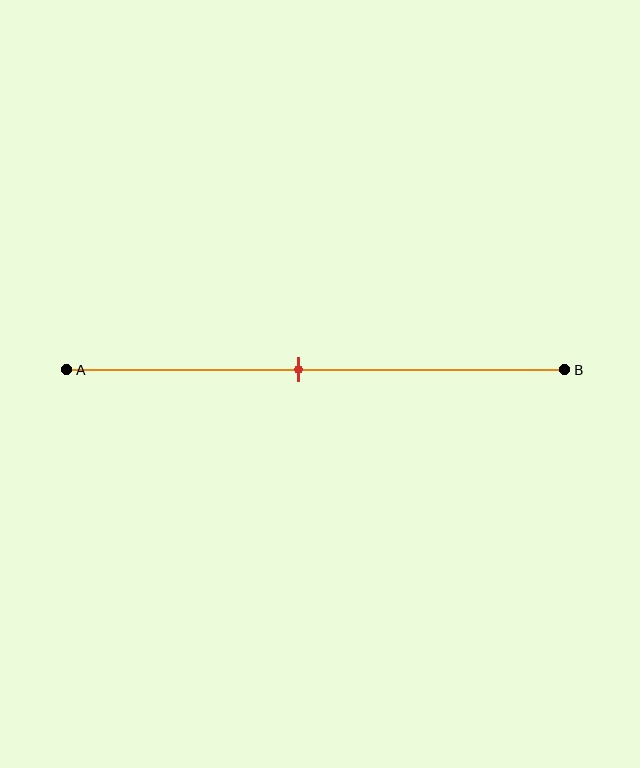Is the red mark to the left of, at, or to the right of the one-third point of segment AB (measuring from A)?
The red mark is to the right of the one-third point of segment AB.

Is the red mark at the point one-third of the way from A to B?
No, the mark is at about 45% from A, not at the 33% one-third point.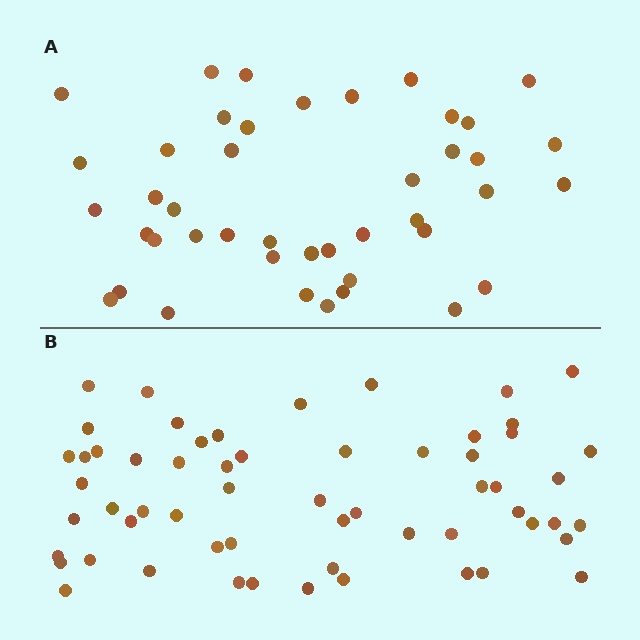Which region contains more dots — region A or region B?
Region B (the bottom region) has more dots.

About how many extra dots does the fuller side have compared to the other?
Region B has approximately 15 more dots than region A.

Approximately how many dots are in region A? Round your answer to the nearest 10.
About 40 dots. (The exact count is 43, which rounds to 40.)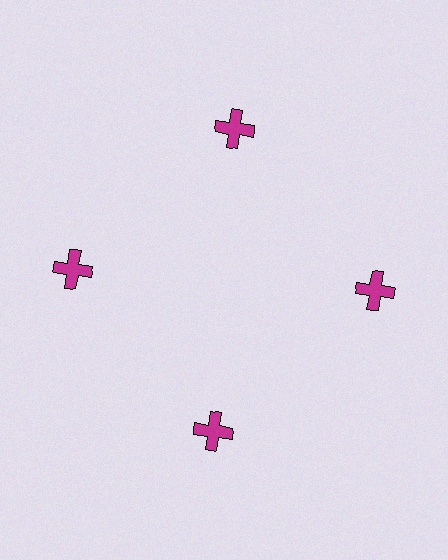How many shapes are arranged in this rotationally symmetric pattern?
There are 4 shapes, arranged in 4 groups of 1.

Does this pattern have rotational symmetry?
Yes, this pattern has 4-fold rotational symmetry. It looks the same after rotating 90 degrees around the center.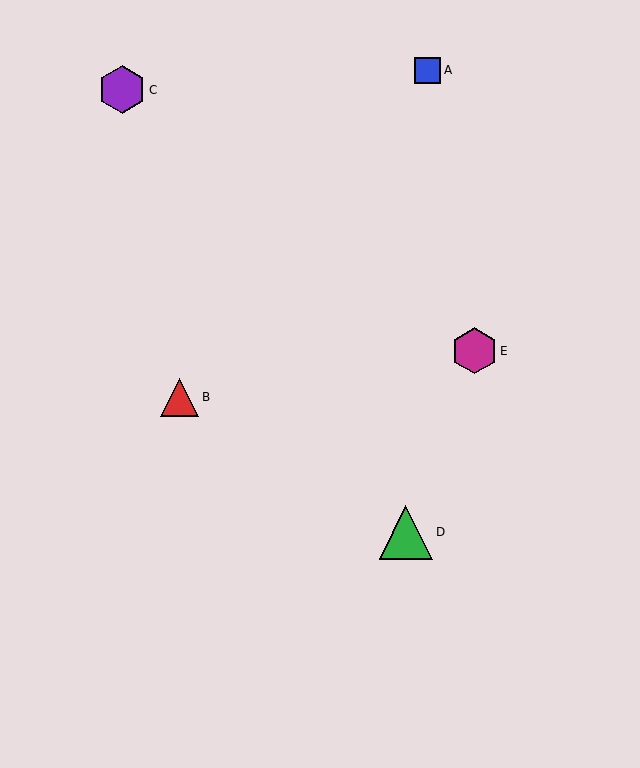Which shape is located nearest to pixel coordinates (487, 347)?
The magenta hexagon (labeled E) at (474, 351) is nearest to that location.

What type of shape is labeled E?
Shape E is a magenta hexagon.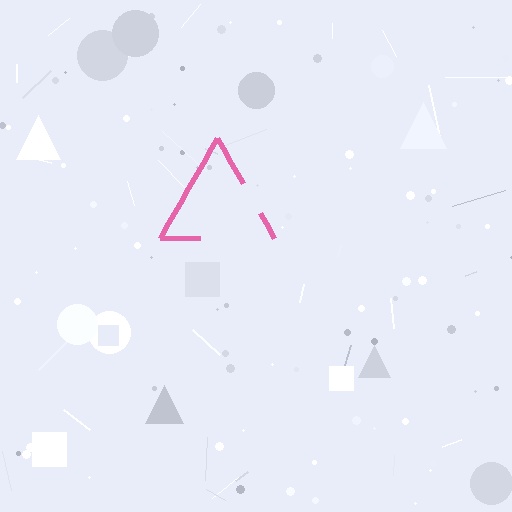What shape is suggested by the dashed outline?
The dashed outline suggests a triangle.